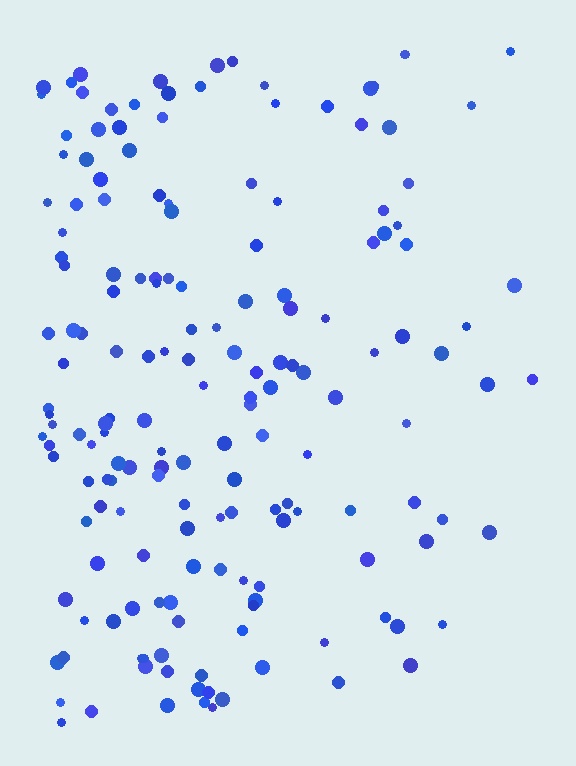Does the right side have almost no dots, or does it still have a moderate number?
Still a moderate number, just noticeably fewer than the left.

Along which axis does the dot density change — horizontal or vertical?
Horizontal.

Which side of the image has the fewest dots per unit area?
The right.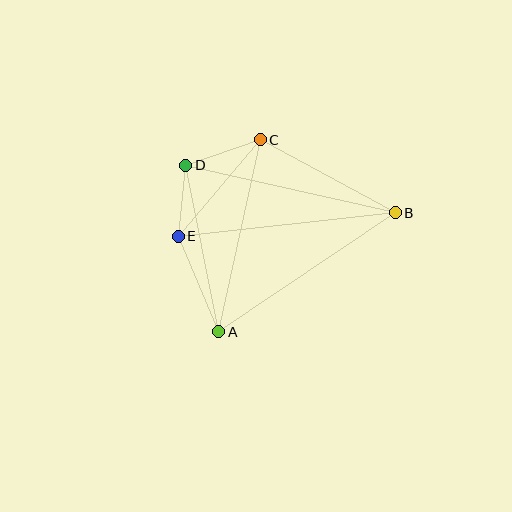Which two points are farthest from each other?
Points B and E are farthest from each other.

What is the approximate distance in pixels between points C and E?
The distance between C and E is approximately 126 pixels.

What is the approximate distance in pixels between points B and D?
The distance between B and D is approximately 215 pixels.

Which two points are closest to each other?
Points D and E are closest to each other.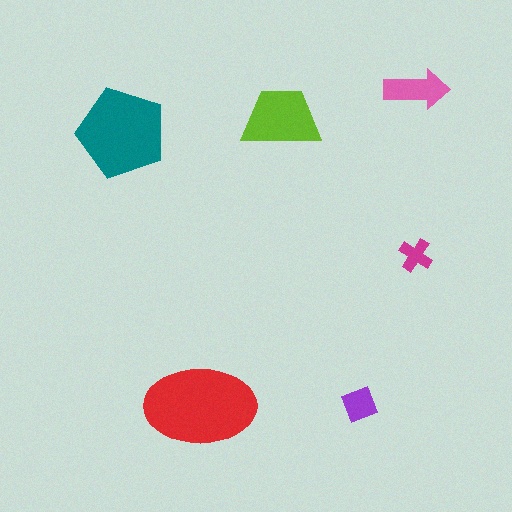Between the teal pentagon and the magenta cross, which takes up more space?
The teal pentagon.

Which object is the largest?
The red ellipse.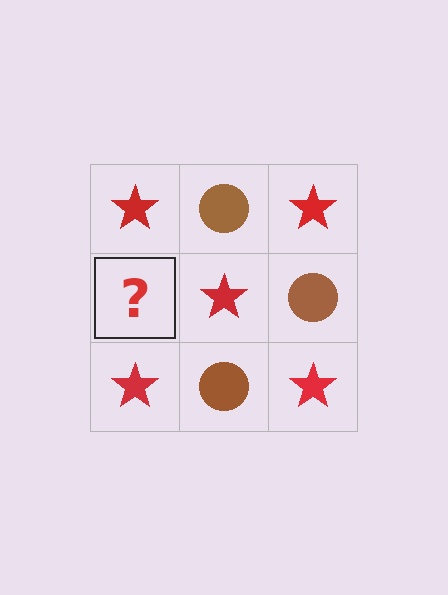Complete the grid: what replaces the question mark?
The question mark should be replaced with a brown circle.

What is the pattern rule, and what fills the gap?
The rule is that it alternates red star and brown circle in a checkerboard pattern. The gap should be filled with a brown circle.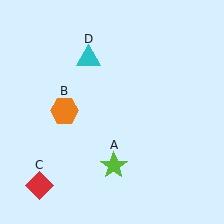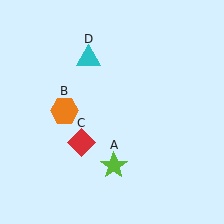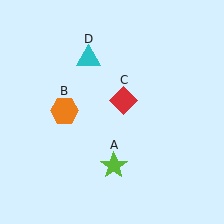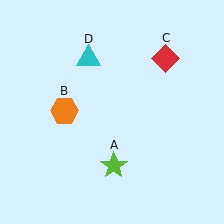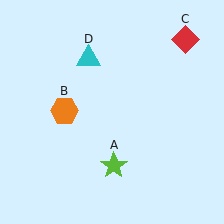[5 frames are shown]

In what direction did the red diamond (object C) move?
The red diamond (object C) moved up and to the right.